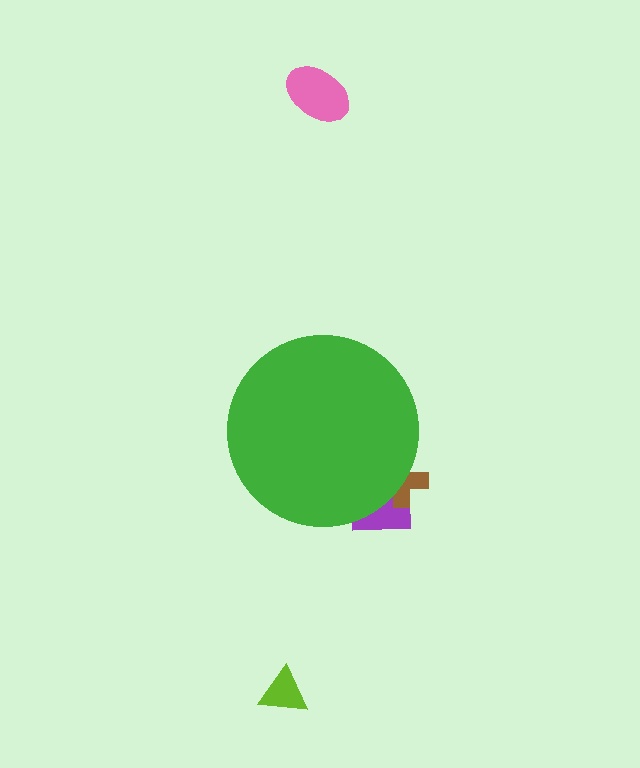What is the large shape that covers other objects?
A green circle.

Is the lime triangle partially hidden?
No, the lime triangle is fully visible.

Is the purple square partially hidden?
Yes, the purple square is partially hidden behind the green circle.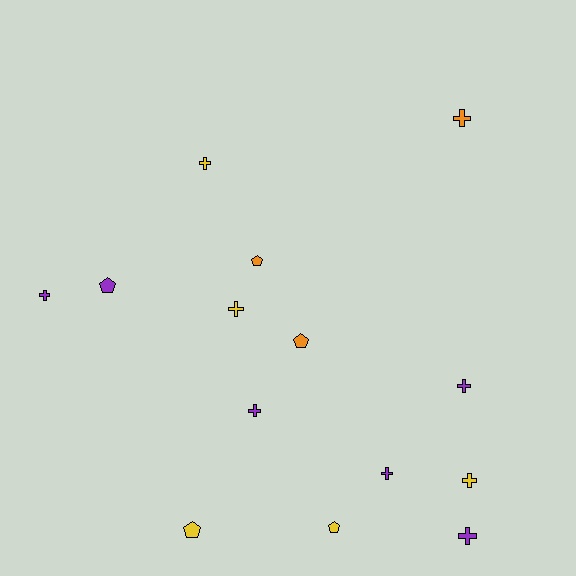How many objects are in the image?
There are 14 objects.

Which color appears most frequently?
Purple, with 6 objects.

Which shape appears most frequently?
Cross, with 9 objects.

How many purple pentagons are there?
There is 1 purple pentagon.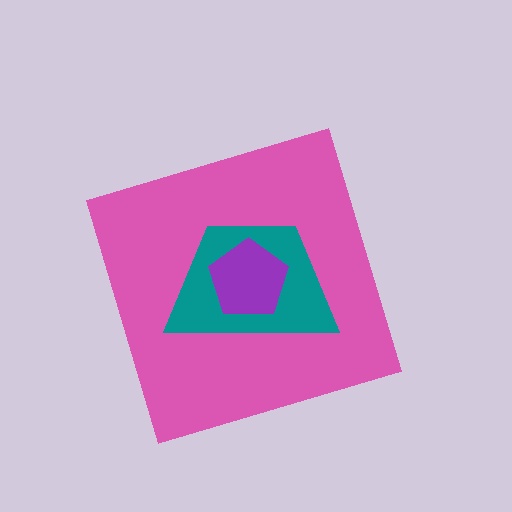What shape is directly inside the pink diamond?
The teal trapezoid.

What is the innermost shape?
The purple pentagon.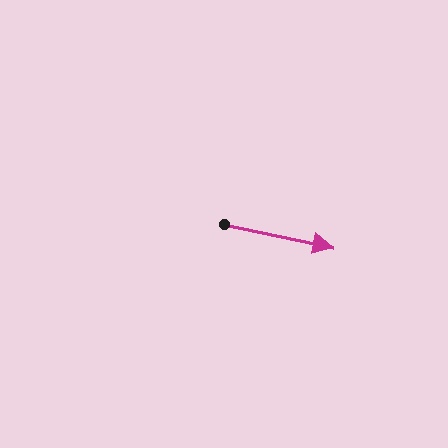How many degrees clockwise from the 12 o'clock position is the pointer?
Approximately 102 degrees.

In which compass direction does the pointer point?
East.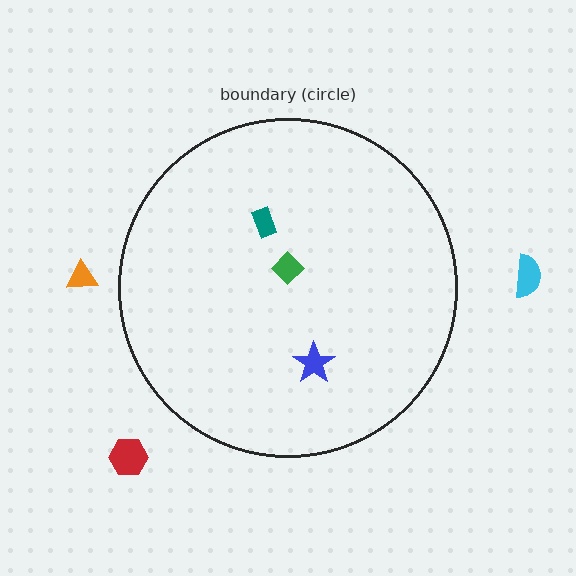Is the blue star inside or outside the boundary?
Inside.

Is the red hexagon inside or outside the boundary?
Outside.